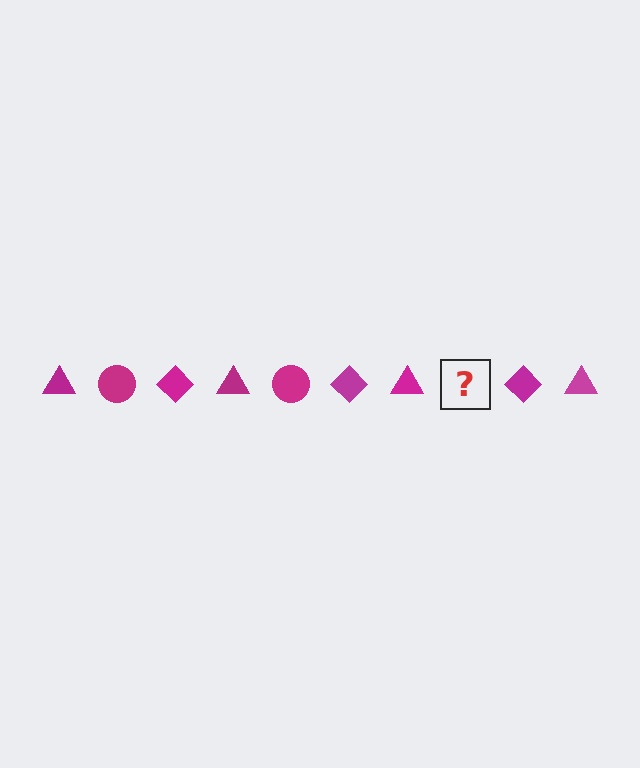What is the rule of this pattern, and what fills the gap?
The rule is that the pattern cycles through triangle, circle, diamond shapes in magenta. The gap should be filled with a magenta circle.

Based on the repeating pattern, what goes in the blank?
The blank should be a magenta circle.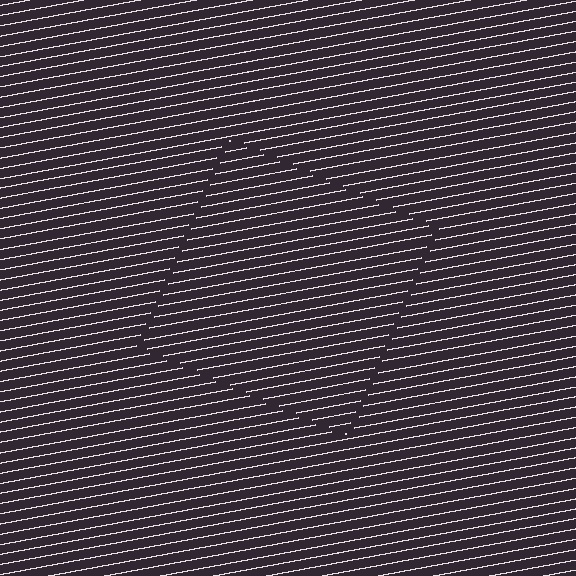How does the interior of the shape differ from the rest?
The interior of the shape contains the same grating, shifted by half a period — the contour is defined by the phase discontinuity where line-ends from the inner and outer gratings abut.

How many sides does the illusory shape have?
4 sides — the line-ends trace a square.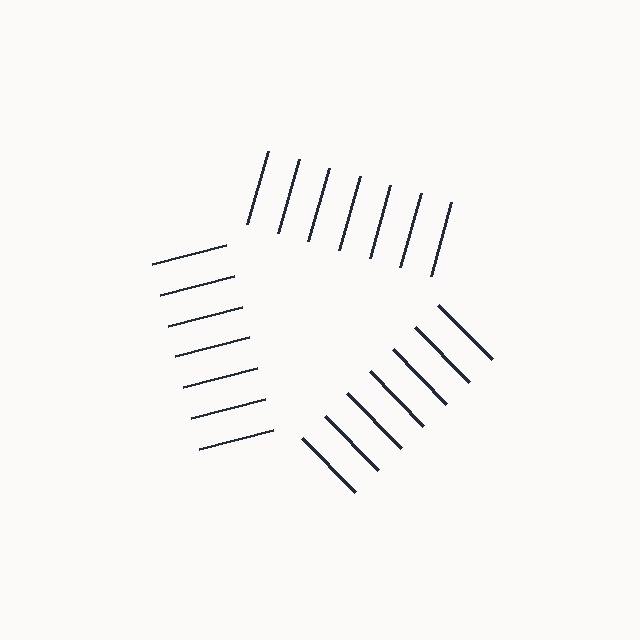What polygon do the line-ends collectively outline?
An illusory triangle — the line segments terminate on its edges but no continuous stroke is drawn.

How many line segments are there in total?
21 — 7 along each of the 3 edges.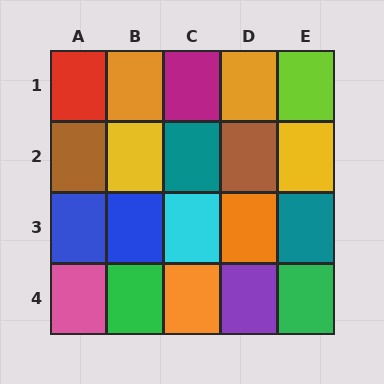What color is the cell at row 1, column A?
Red.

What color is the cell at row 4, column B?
Green.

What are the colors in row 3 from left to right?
Blue, blue, cyan, orange, teal.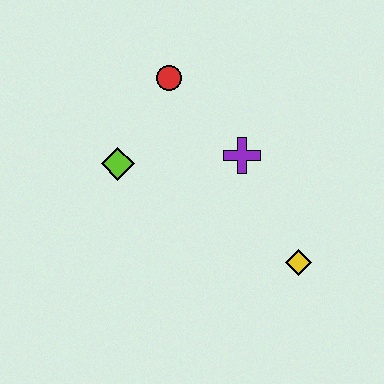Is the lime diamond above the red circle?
No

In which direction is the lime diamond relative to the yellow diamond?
The lime diamond is to the left of the yellow diamond.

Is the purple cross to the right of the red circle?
Yes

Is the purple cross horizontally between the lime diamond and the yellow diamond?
Yes